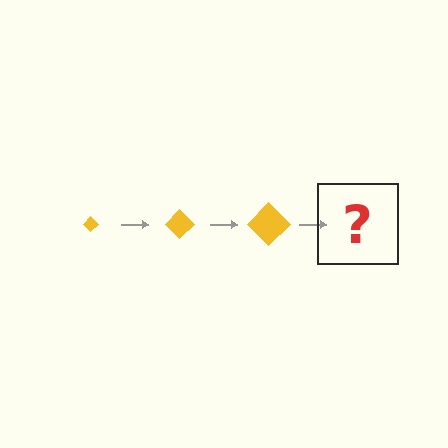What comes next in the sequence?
The next element should be a yellow diamond, larger than the previous one.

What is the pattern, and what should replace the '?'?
The pattern is that the diamond gets progressively larger each step. The '?' should be a yellow diamond, larger than the previous one.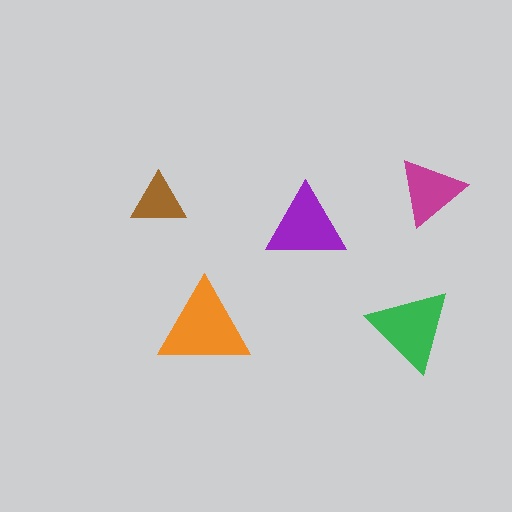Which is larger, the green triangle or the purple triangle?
The green one.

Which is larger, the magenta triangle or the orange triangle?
The orange one.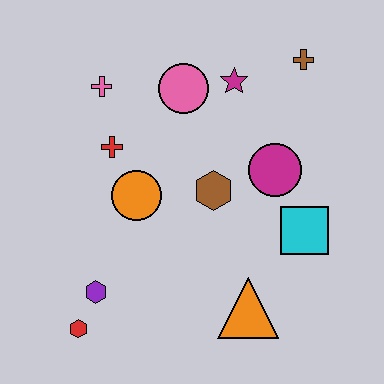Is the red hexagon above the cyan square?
No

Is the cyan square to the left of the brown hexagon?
No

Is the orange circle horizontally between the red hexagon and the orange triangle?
Yes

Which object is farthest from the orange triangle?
The pink cross is farthest from the orange triangle.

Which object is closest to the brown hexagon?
The magenta circle is closest to the brown hexagon.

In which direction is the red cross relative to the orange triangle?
The red cross is above the orange triangle.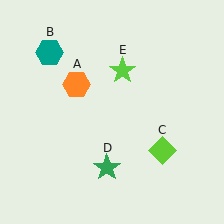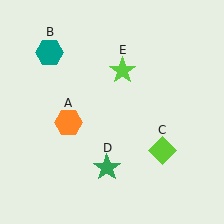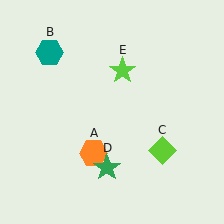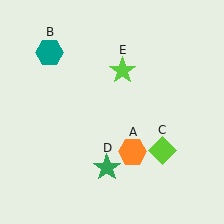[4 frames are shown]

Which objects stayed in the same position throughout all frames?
Teal hexagon (object B) and lime diamond (object C) and green star (object D) and lime star (object E) remained stationary.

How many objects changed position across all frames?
1 object changed position: orange hexagon (object A).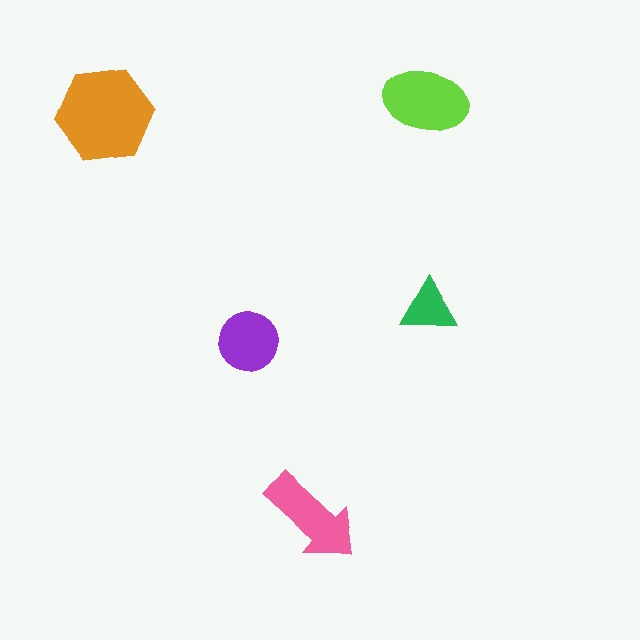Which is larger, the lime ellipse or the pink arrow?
The lime ellipse.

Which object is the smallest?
The green triangle.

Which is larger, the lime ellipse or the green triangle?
The lime ellipse.